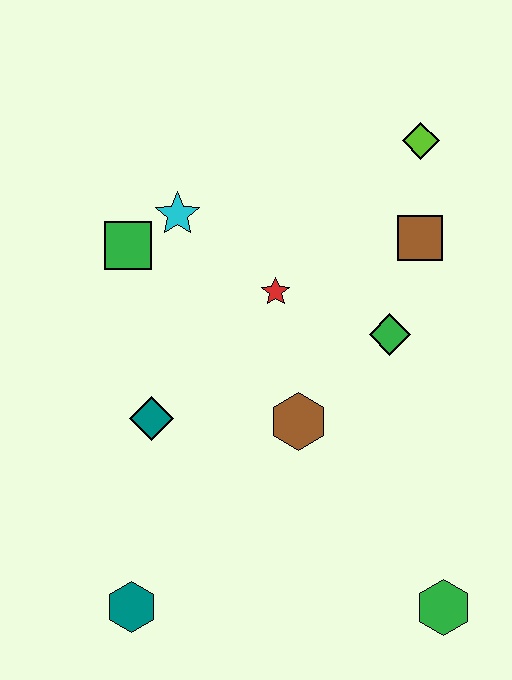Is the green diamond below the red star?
Yes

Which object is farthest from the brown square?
The teal hexagon is farthest from the brown square.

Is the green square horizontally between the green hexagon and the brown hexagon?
No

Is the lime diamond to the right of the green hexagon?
No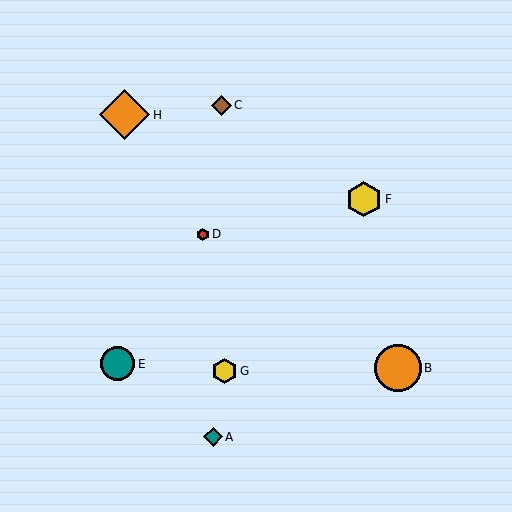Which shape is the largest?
The orange diamond (labeled H) is the largest.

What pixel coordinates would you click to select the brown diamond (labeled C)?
Click at (221, 105) to select the brown diamond C.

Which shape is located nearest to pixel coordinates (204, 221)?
The red hexagon (labeled D) at (203, 234) is nearest to that location.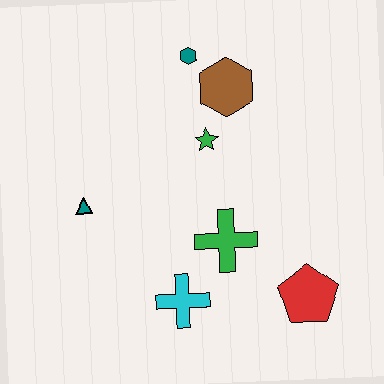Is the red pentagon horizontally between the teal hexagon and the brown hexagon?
No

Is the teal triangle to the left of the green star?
Yes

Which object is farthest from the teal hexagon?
The red pentagon is farthest from the teal hexagon.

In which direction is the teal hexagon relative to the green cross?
The teal hexagon is above the green cross.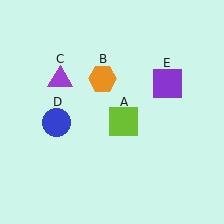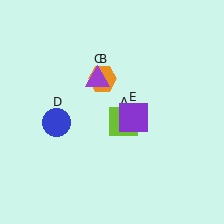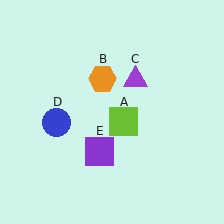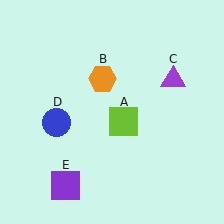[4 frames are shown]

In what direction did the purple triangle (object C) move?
The purple triangle (object C) moved right.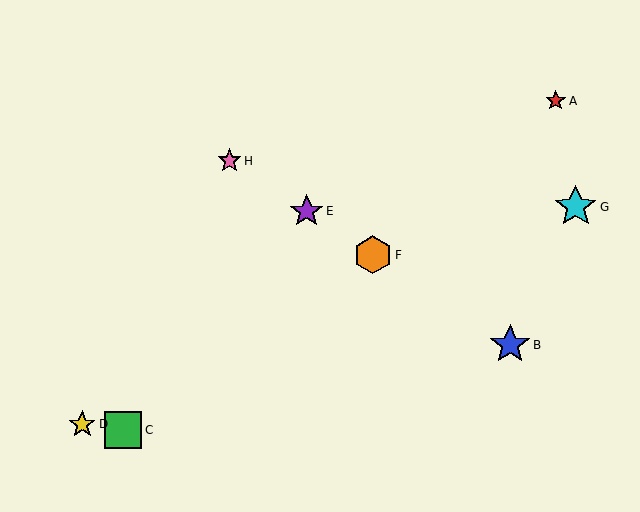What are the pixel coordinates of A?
Object A is at (556, 101).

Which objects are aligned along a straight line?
Objects B, E, F, H are aligned along a straight line.